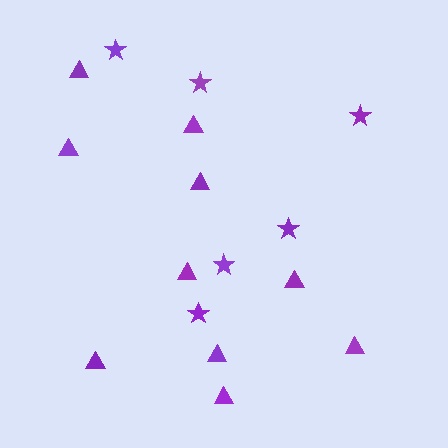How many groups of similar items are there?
There are 2 groups: one group of stars (6) and one group of triangles (10).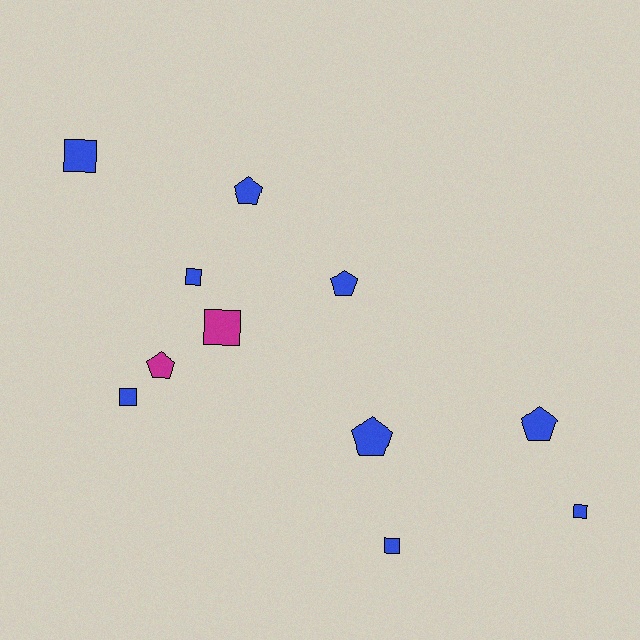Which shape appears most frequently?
Square, with 6 objects.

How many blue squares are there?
There are 5 blue squares.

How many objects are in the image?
There are 11 objects.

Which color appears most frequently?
Blue, with 9 objects.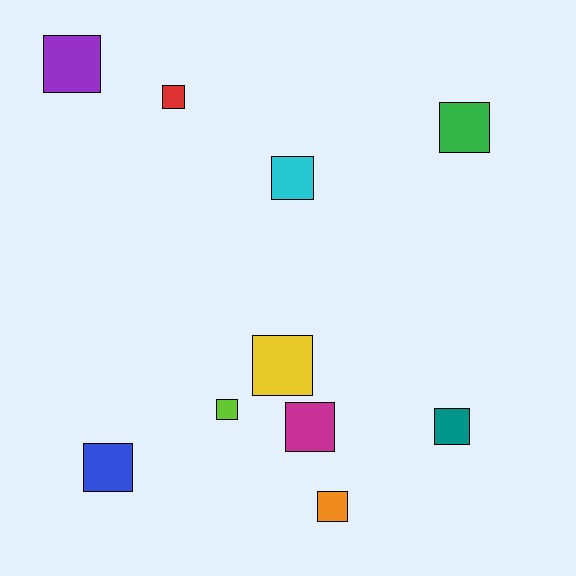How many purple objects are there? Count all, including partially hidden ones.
There is 1 purple object.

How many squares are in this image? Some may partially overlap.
There are 10 squares.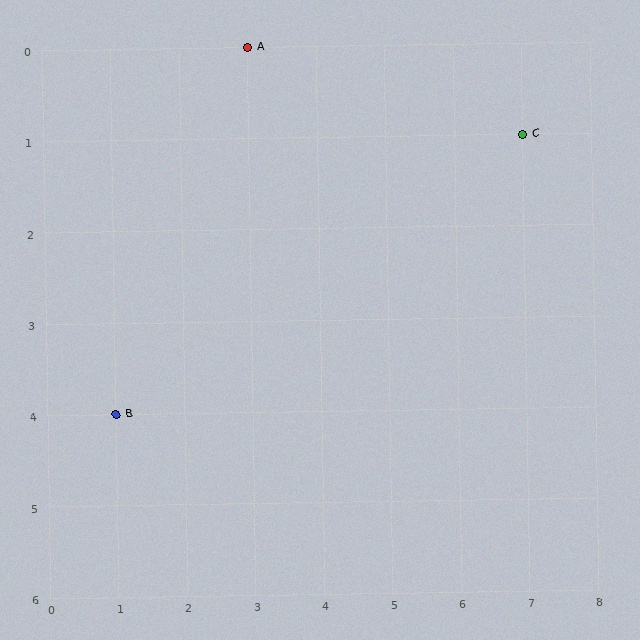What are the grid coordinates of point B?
Point B is at grid coordinates (1, 4).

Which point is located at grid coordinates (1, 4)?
Point B is at (1, 4).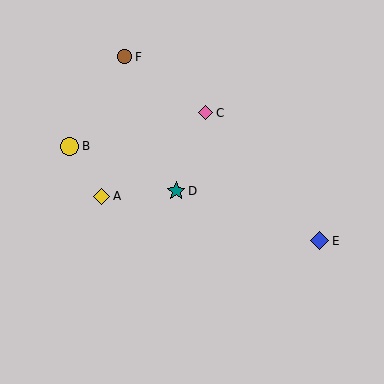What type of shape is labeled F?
Shape F is a brown circle.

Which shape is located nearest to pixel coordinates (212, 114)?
The pink diamond (labeled C) at (206, 113) is nearest to that location.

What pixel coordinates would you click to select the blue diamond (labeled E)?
Click at (320, 241) to select the blue diamond E.